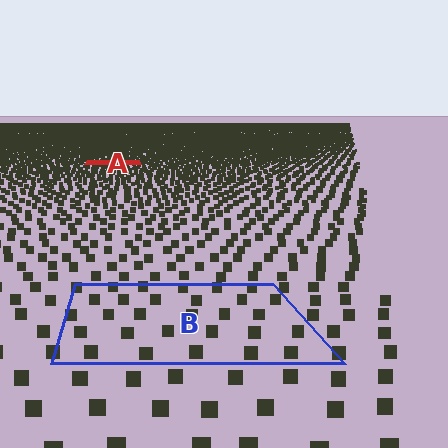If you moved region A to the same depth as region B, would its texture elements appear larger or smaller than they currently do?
They would appear larger. At a closer depth, the same texture elements are projected at a bigger on-screen size.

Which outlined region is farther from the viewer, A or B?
Region A is farther from the viewer — the texture elements inside it appear smaller and more densely packed.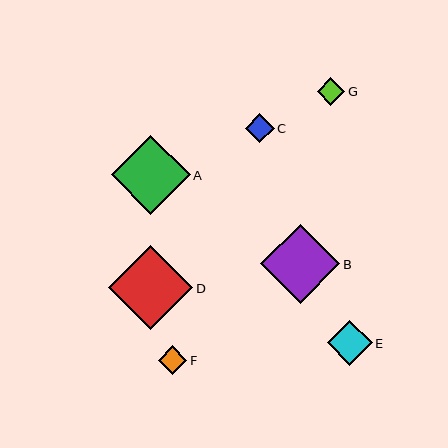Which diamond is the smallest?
Diamond G is the smallest with a size of approximately 28 pixels.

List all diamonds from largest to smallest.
From largest to smallest: D, B, A, E, C, F, G.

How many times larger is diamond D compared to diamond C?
Diamond D is approximately 2.9 times the size of diamond C.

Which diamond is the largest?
Diamond D is the largest with a size of approximately 84 pixels.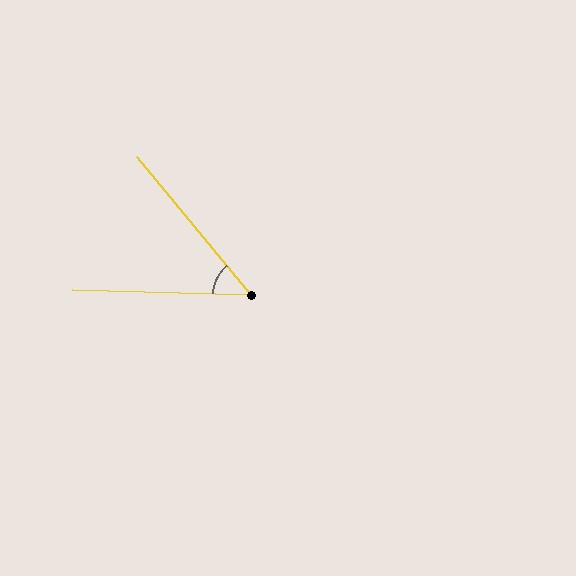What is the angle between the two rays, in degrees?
Approximately 49 degrees.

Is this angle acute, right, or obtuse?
It is acute.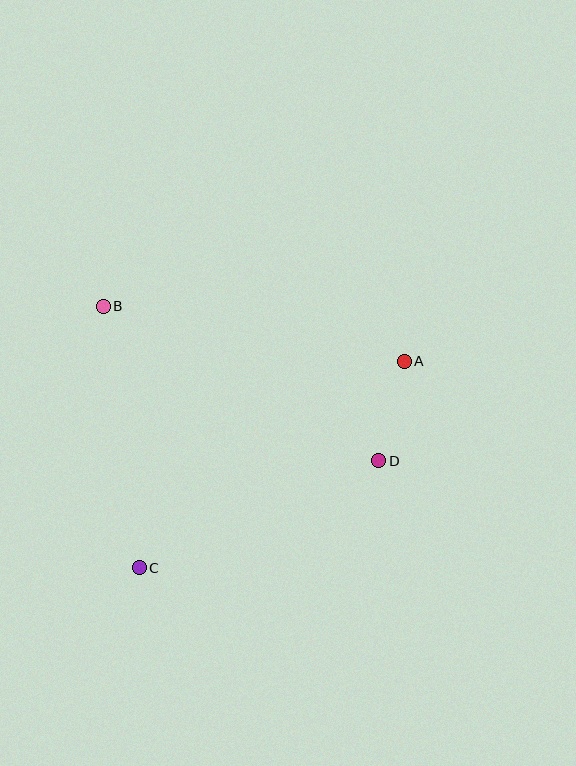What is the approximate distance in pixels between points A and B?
The distance between A and B is approximately 306 pixels.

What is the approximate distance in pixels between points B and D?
The distance between B and D is approximately 316 pixels.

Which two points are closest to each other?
Points A and D are closest to each other.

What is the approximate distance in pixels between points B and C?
The distance between B and C is approximately 264 pixels.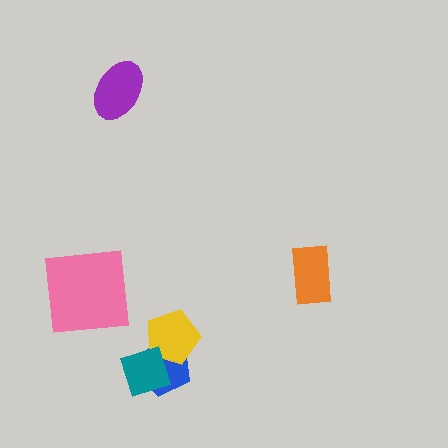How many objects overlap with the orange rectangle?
0 objects overlap with the orange rectangle.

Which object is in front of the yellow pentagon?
The teal diamond is in front of the yellow pentagon.